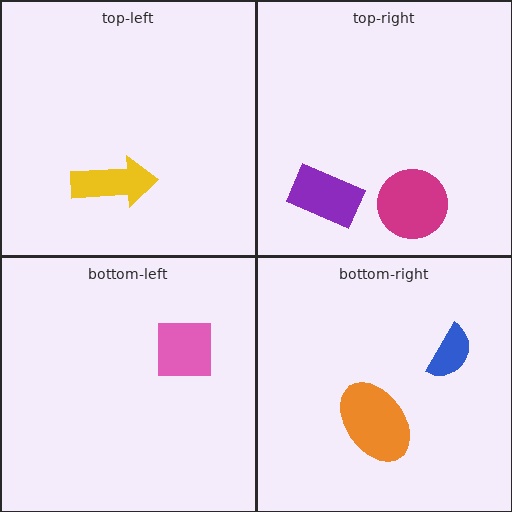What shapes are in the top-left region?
The yellow arrow.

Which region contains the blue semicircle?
The bottom-right region.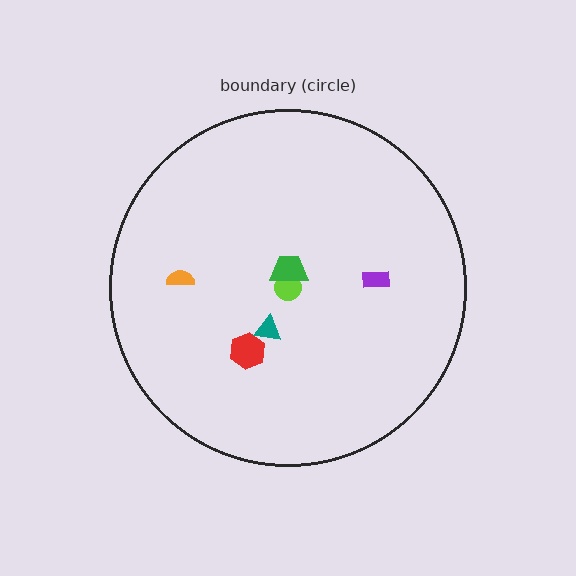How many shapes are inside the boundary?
6 inside, 0 outside.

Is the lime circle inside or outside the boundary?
Inside.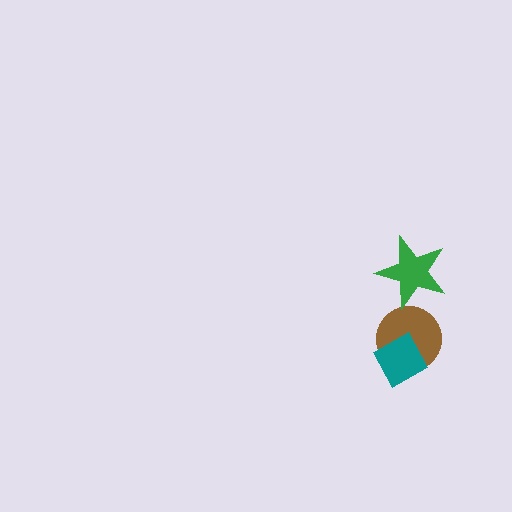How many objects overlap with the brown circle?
1 object overlaps with the brown circle.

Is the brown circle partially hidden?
Yes, it is partially covered by another shape.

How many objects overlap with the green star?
0 objects overlap with the green star.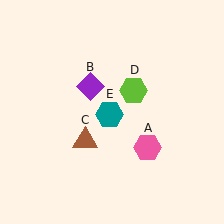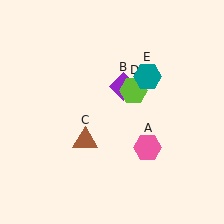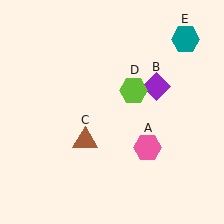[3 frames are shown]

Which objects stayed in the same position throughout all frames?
Pink hexagon (object A) and brown triangle (object C) and lime hexagon (object D) remained stationary.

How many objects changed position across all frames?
2 objects changed position: purple diamond (object B), teal hexagon (object E).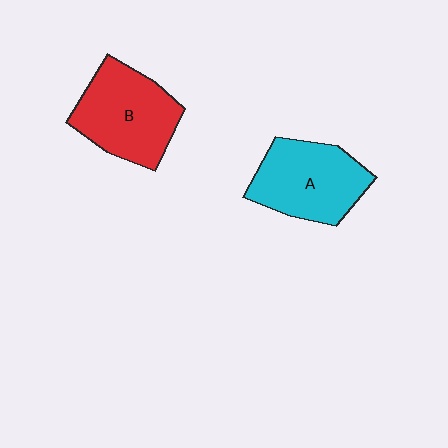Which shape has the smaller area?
Shape A (cyan).